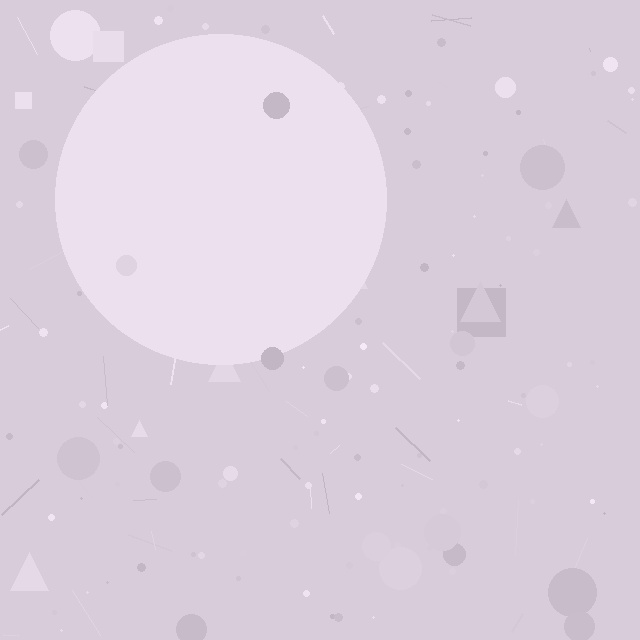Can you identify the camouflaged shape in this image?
The camouflaged shape is a circle.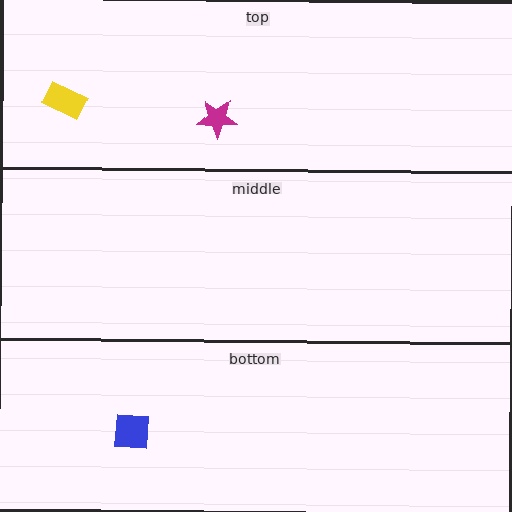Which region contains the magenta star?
The top region.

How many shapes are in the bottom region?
1.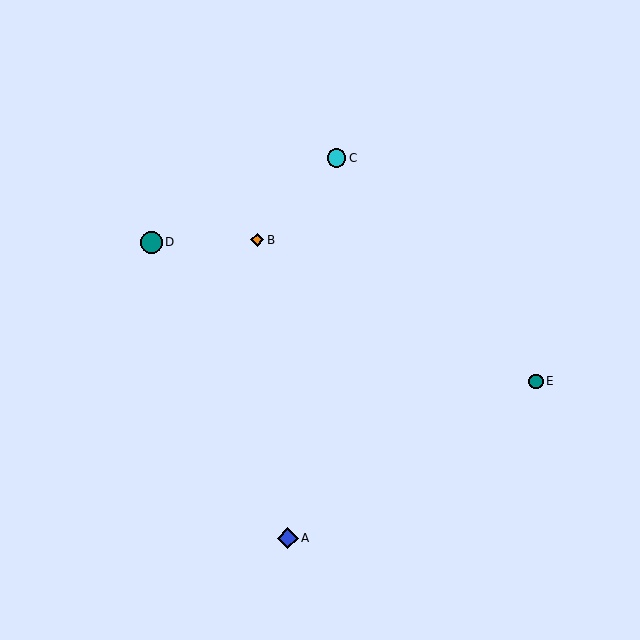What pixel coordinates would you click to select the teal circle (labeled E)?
Click at (536, 381) to select the teal circle E.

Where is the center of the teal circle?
The center of the teal circle is at (151, 242).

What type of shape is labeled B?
Shape B is an orange diamond.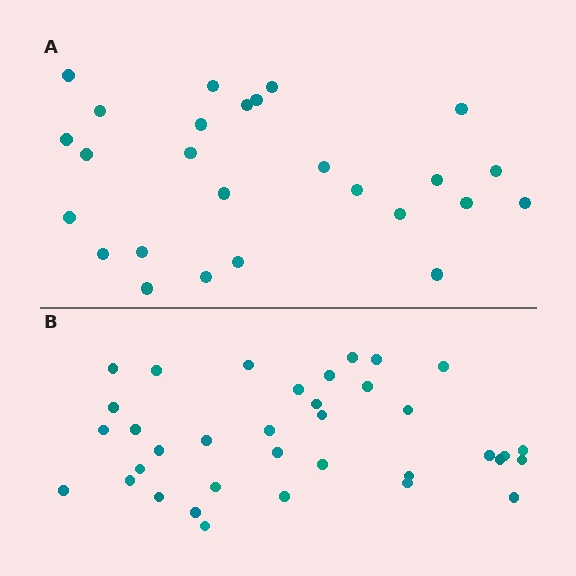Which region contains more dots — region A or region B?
Region B (the bottom region) has more dots.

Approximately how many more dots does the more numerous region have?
Region B has roughly 10 or so more dots than region A.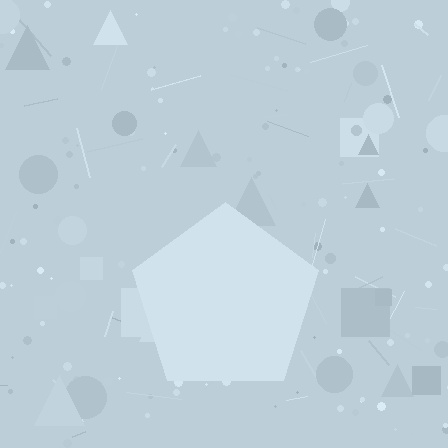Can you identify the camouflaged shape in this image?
The camouflaged shape is a pentagon.